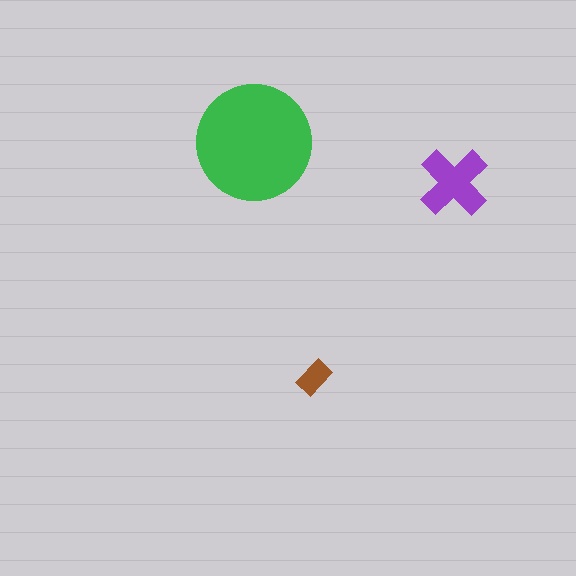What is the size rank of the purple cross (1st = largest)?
2nd.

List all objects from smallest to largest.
The brown rectangle, the purple cross, the green circle.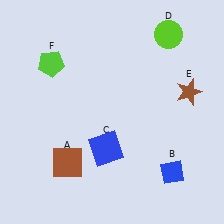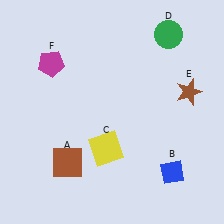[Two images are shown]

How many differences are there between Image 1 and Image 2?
There are 3 differences between the two images.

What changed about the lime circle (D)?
In Image 1, D is lime. In Image 2, it changed to green.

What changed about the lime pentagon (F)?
In Image 1, F is lime. In Image 2, it changed to magenta.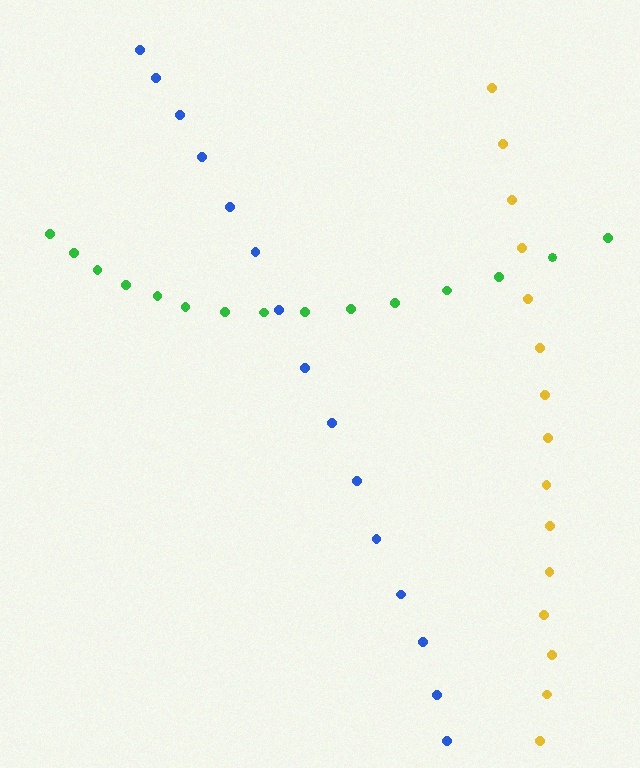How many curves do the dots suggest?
There are 3 distinct paths.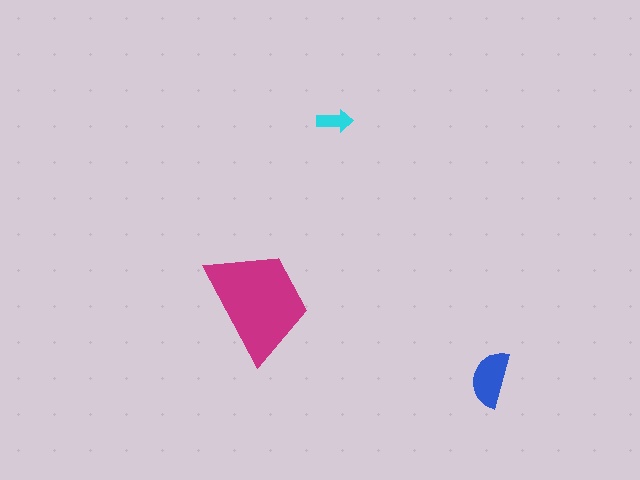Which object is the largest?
The magenta trapezoid.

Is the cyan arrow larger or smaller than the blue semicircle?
Smaller.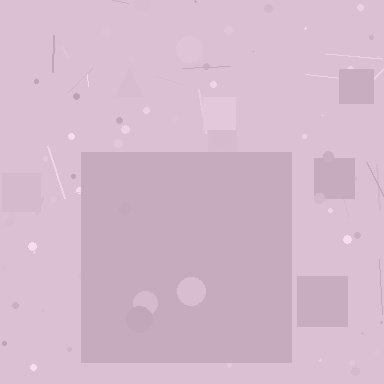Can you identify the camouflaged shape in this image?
The camouflaged shape is a square.